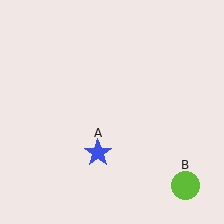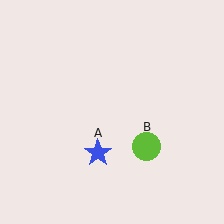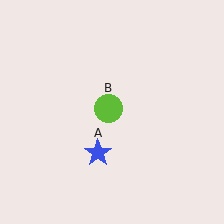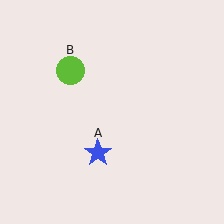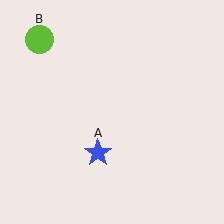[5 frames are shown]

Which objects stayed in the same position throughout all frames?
Blue star (object A) remained stationary.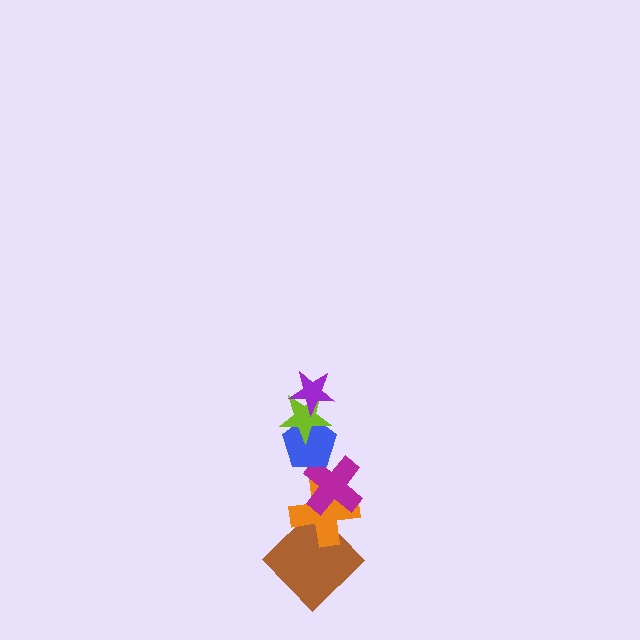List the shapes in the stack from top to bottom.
From top to bottom: the purple star, the lime star, the blue pentagon, the magenta cross, the orange cross, the brown diamond.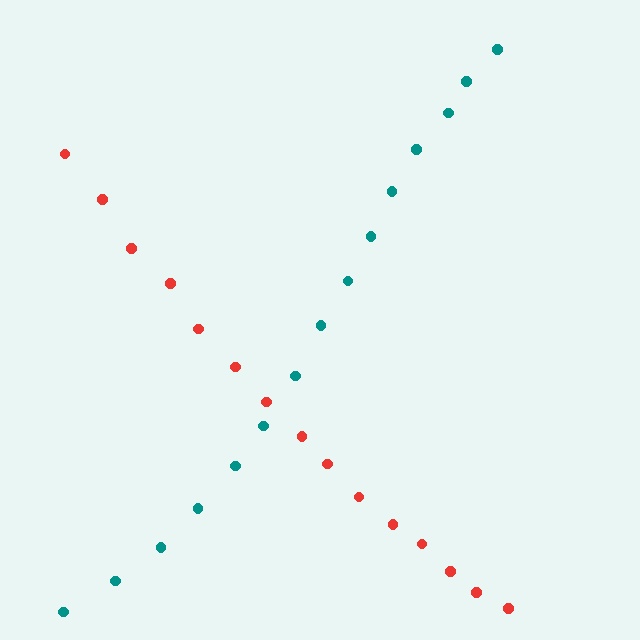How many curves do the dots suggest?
There are 2 distinct paths.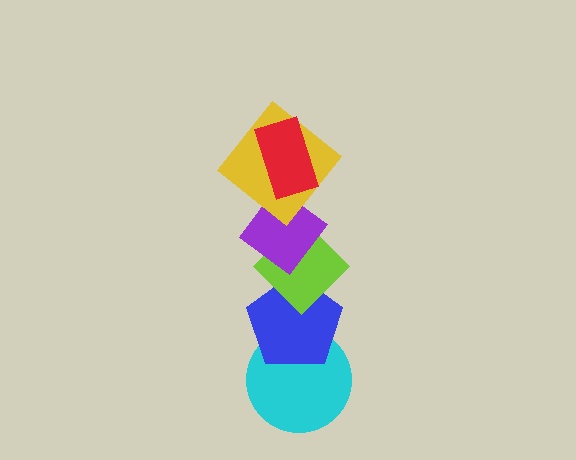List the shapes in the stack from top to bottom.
From top to bottom: the red rectangle, the yellow diamond, the purple diamond, the lime diamond, the blue pentagon, the cyan circle.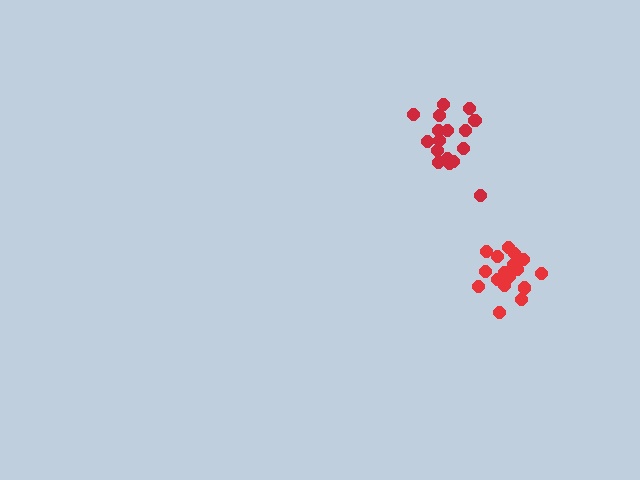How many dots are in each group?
Group 1: 17 dots, Group 2: 17 dots (34 total).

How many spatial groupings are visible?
There are 2 spatial groupings.